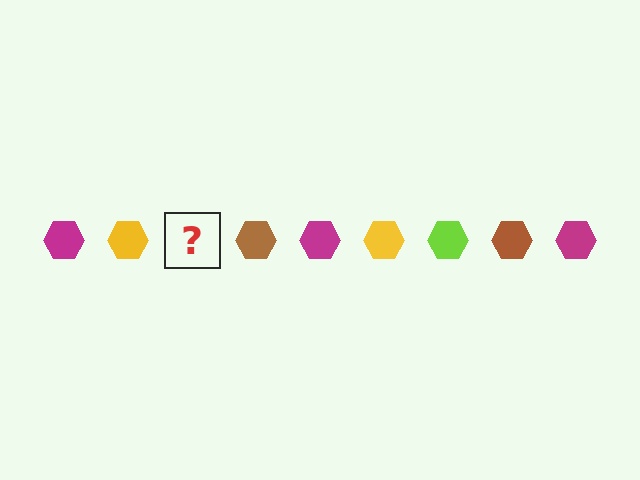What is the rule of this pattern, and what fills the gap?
The rule is that the pattern cycles through magenta, yellow, lime, brown hexagons. The gap should be filled with a lime hexagon.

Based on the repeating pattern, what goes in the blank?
The blank should be a lime hexagon.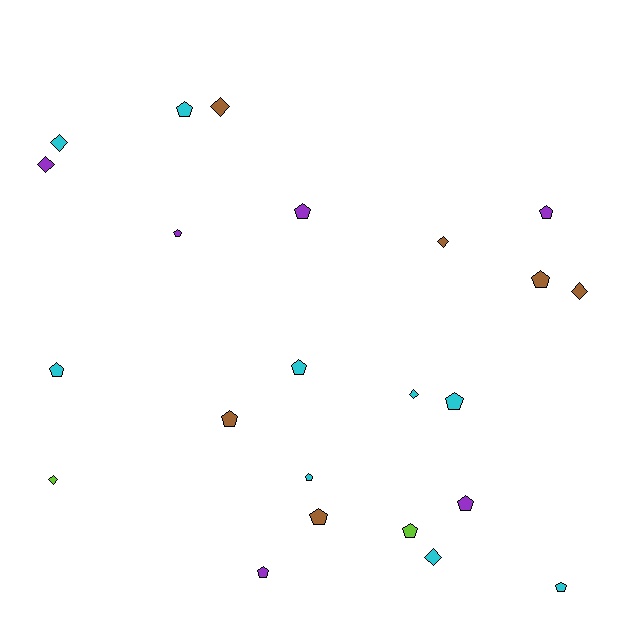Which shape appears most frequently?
Pentagon, with 15 objects.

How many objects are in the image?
There are 23 objects.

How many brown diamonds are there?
There are 3 brown diamonds.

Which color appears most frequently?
Cyan, with 9 objects.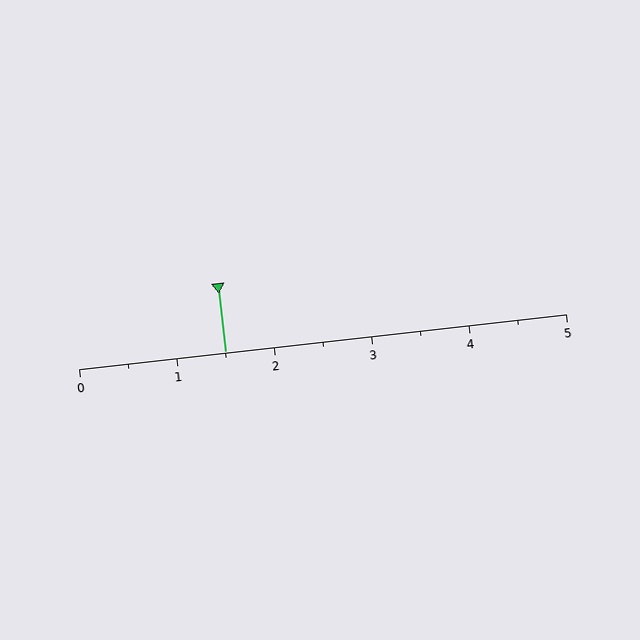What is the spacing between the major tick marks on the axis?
The major ticks are spaced 1 apart.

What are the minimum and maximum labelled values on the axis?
The axis runs from 0 to 5.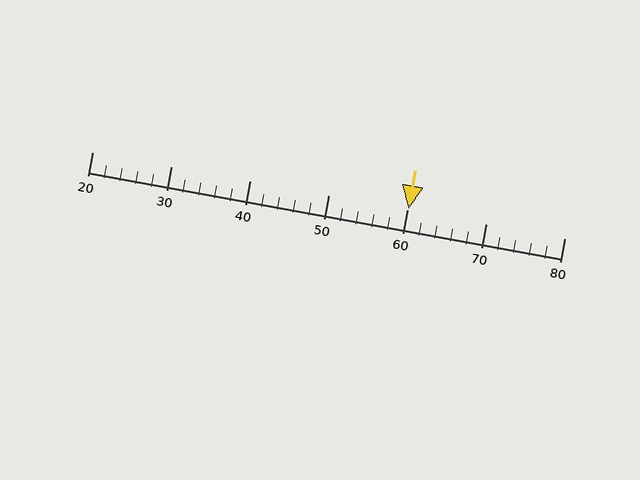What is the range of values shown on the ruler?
The ruler shows values from 20 to 80.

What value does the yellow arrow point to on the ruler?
The yellow arrow points to approximately 60.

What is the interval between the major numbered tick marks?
The major tick marks are spaced 10 units apart.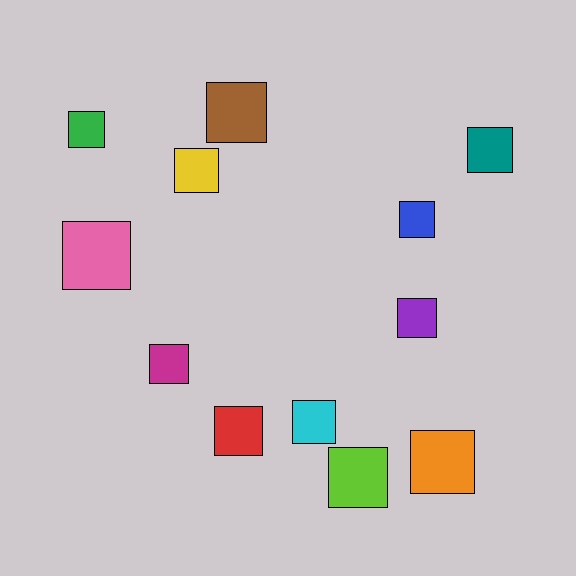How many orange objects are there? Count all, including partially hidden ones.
There is 1 orange object.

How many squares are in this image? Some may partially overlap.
There are 12 squares.